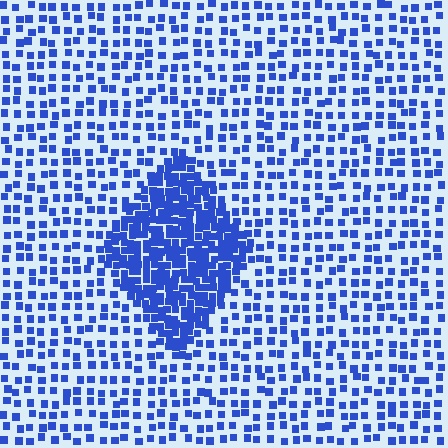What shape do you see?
I see a diamond.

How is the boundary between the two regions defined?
The boundary is defined by a change in element density (approximately 2.6x ratio). All elements are the same color, size, and shape.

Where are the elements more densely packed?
The elements are more densely packed inside the diamond boundary.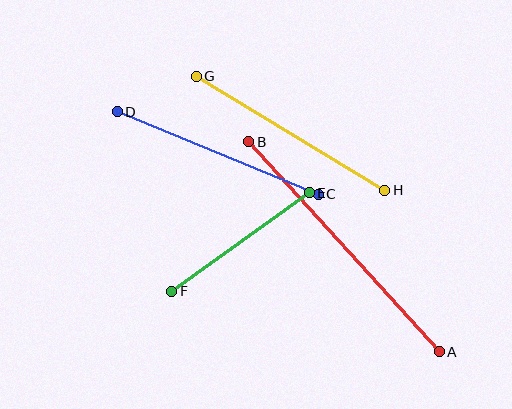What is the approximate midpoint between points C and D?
The midpoint is at approximately (218, 153) pixels.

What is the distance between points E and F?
The distance is approximately 169 pixels.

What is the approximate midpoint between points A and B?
The midpoint is at approximately (344, 247) pixels.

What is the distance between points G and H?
The distance is approximately 220 pixels.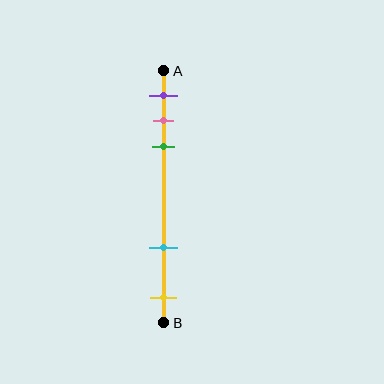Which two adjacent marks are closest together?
The pink and green marks are the closest adjacent pair.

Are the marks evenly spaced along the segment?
No, the marks are not evenly spaced.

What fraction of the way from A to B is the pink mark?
The pink mark is approximately 20% (0.2) of the way from A to B.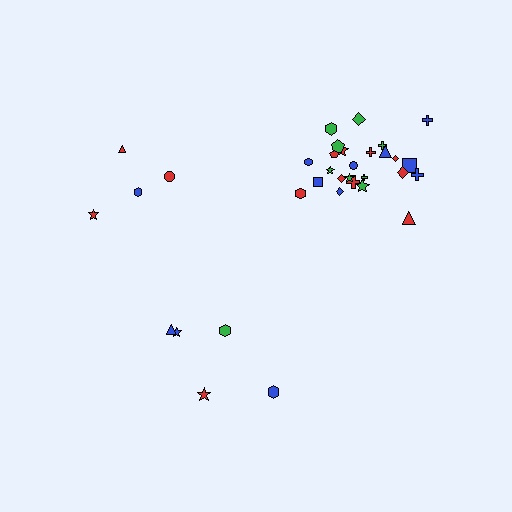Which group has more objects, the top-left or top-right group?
The top-right group.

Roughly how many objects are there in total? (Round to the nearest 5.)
Roughly 35 objects in total.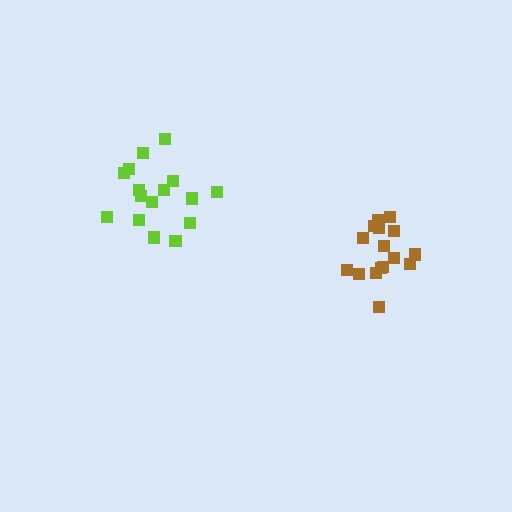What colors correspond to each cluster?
The clusters are colored: brown, lime.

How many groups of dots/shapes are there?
There are 2 groups.